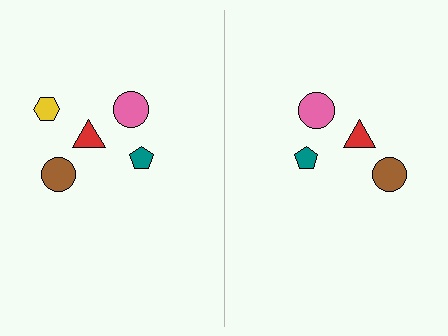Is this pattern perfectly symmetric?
No, the pattern is not perfectly symmetric. A yellow hexagon is missing from the right side.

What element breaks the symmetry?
A yellow hexagon is missing from the right side.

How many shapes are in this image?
There are 9 shapes in this image.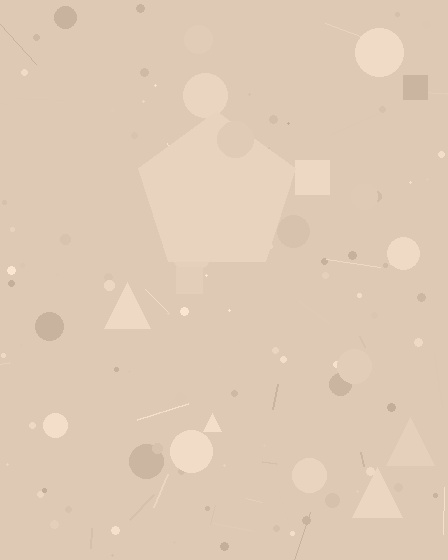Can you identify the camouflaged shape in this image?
The camouflaged shape is a pentagon.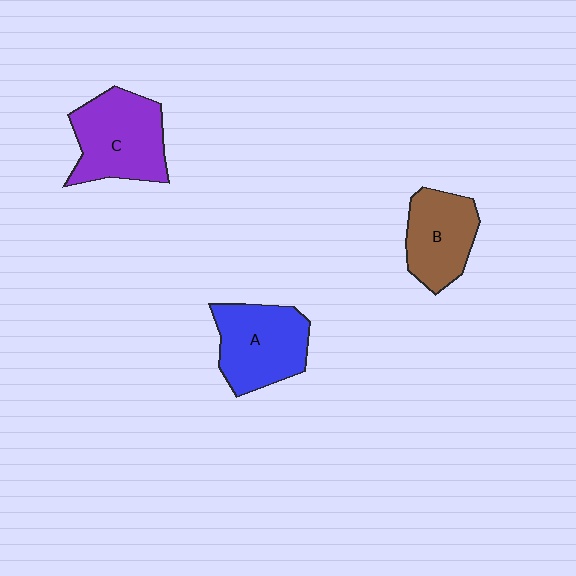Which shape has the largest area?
Shape C (purple).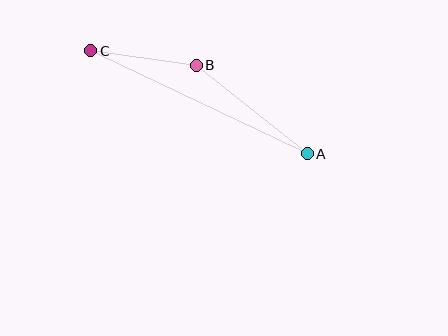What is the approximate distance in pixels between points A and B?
The distance between A and B is approximately 142 pixels.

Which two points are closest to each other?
Points B and C are closest to each other.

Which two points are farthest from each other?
Points A and C are farthest from each other.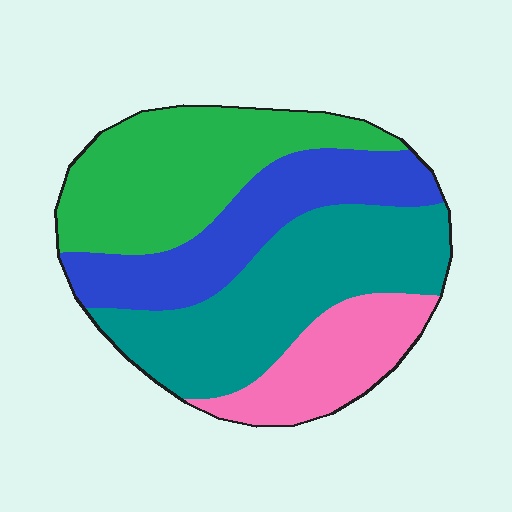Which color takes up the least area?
Pink, at roughly 15%.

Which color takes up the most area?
Teal, at roughly 35%.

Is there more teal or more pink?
Teal.